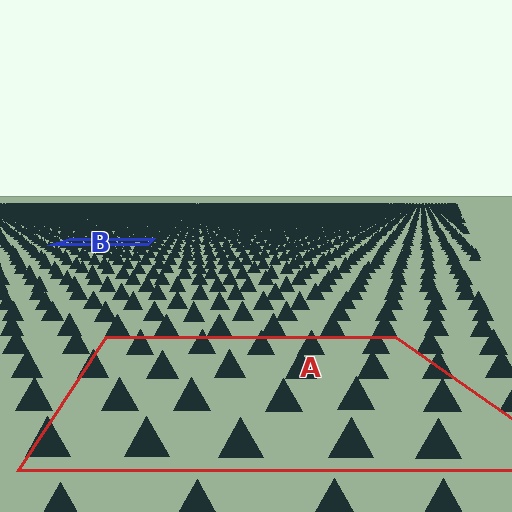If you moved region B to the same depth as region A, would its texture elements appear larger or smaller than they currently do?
They would appear larger. At a closer depth, the same texture elements are projected at a bigger on-screen size.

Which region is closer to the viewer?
Region A is closer. The texture elements there are larger and more spread out.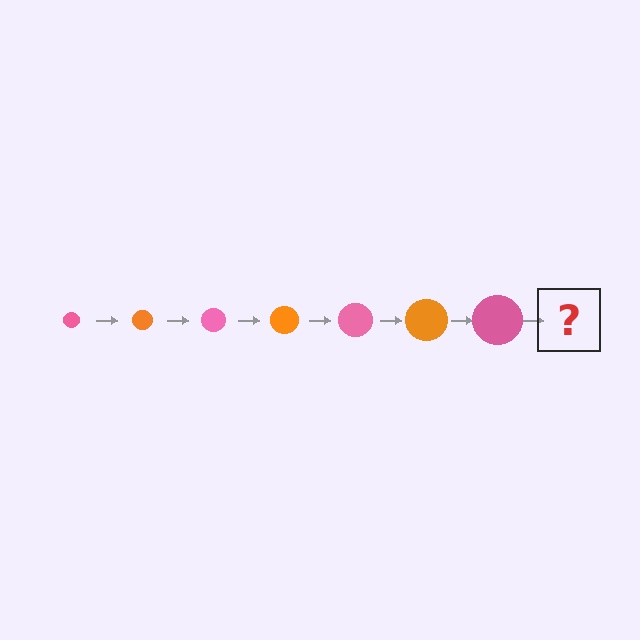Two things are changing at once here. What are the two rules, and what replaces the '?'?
The two rules are that the circle grows larger each step and the color cycles through pink and orange. The '?' should be an orange circle, larger than the previous one.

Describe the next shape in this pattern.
It should be an orange circle, larger than the previous one.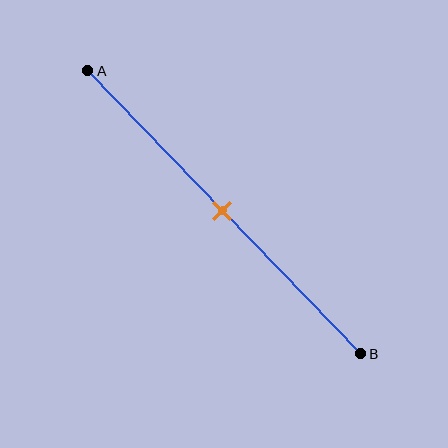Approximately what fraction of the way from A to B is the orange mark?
The orange mark is approximately 50% of the way from A to B.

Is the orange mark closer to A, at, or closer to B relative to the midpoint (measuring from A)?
The orange mark is approximately at the midpoint of segment AB.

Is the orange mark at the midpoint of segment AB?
Yes, the mark is approximately at the midpoint.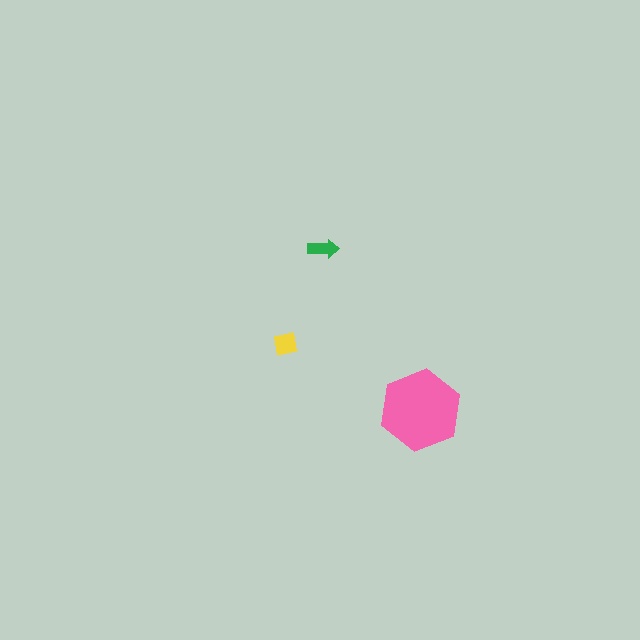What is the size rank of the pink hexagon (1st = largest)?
1st.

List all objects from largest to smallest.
The pink hexagon, the yellow square, the green arrow.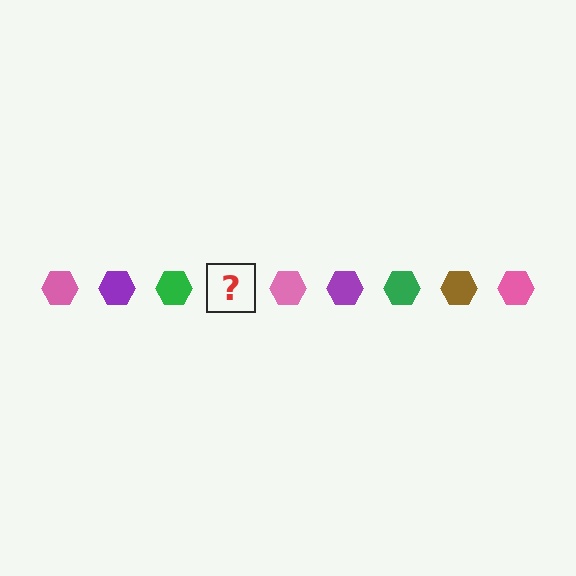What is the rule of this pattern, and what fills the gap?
The rule is that the pattern cycles through pink, purple, green, brown hexagons. The gap should be filled with a brown hexagon.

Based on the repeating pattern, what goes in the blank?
The blank should be a brown hexagon.